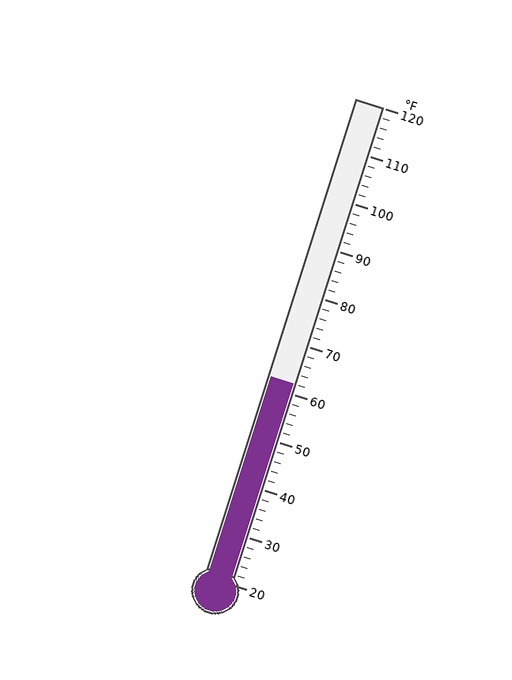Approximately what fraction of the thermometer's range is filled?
The thermometer is filled to approximately 40% of its range.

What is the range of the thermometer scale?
The thermometer scale ranges from 20°F to 120°F.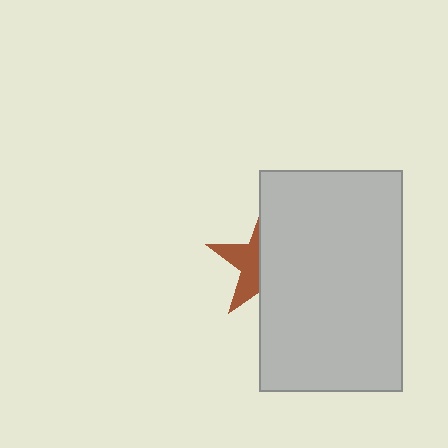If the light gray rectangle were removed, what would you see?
You would see the complete brown star.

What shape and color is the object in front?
The object in front is a light gray rectangle.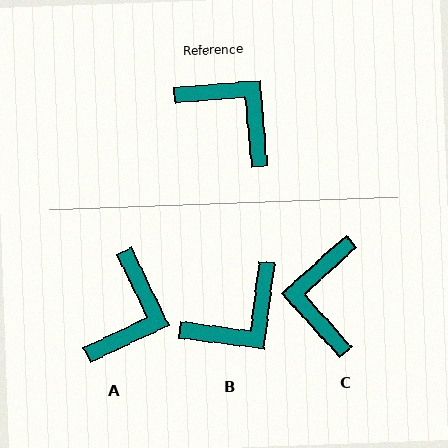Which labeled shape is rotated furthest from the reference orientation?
C, about 127 degrees away.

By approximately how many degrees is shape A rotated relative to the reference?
Approximately 69 degrees clockwise.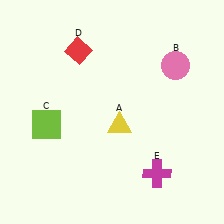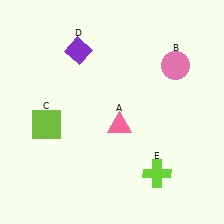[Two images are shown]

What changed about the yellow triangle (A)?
In Image 1, A is yellow. In Image 2, it changed to pink.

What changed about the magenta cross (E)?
In Image 1, E is magenta. In Image 2, it changed to lime.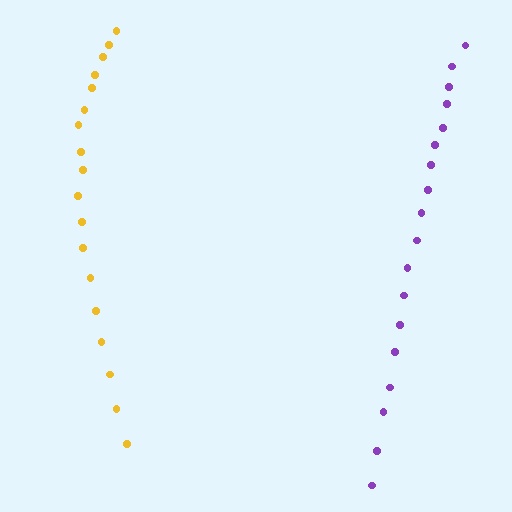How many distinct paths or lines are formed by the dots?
There are 2 distinct paths.